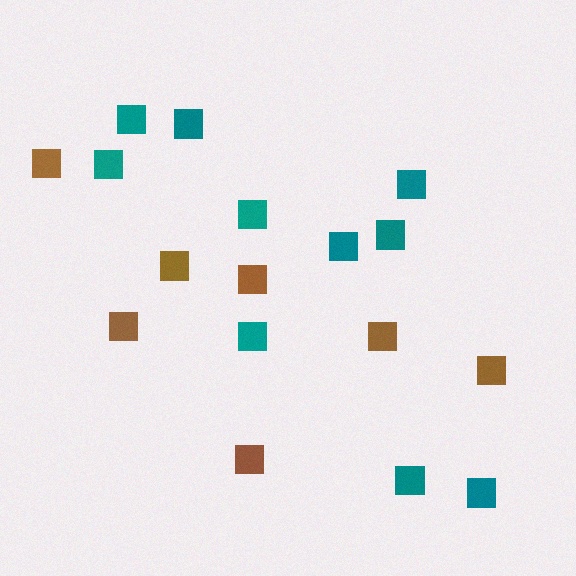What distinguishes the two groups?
There are 2 groups: one group of teal squares (10) and one group of brown squares (7).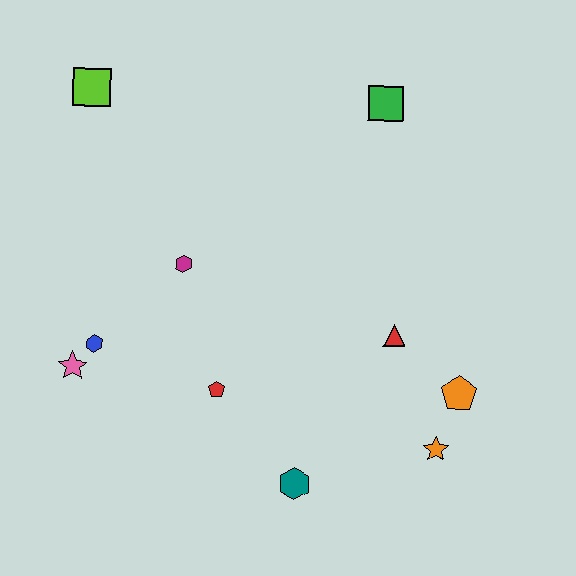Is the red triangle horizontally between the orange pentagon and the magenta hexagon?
Yes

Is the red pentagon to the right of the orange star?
No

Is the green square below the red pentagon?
No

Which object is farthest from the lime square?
The orange star is farthest from the lime square.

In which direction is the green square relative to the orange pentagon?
The green square is above the orange pentagon.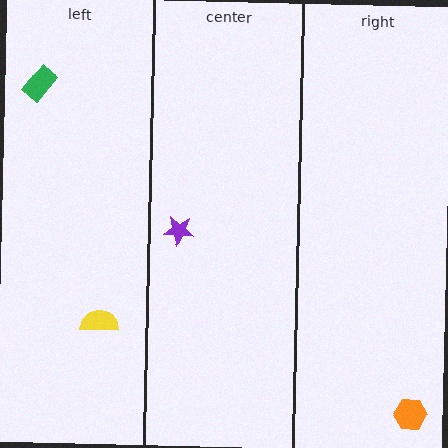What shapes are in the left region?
The green rectangle, the yellow semicircle.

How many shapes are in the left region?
2.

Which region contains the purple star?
The center region.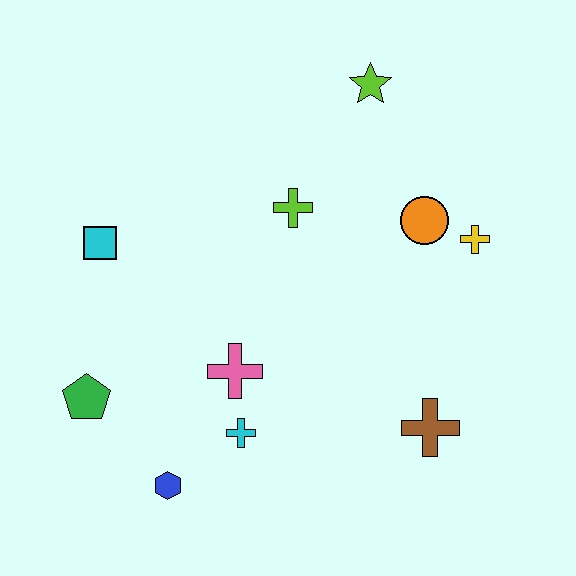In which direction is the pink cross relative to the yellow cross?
The pink cross is to the left of the yellow cross.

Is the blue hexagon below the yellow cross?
Yes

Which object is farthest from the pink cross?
The lime star is farthest from the pink cross.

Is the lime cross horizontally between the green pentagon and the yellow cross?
Yes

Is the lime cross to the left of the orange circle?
Yes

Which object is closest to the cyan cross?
The pink cross is closest to the cyan cross.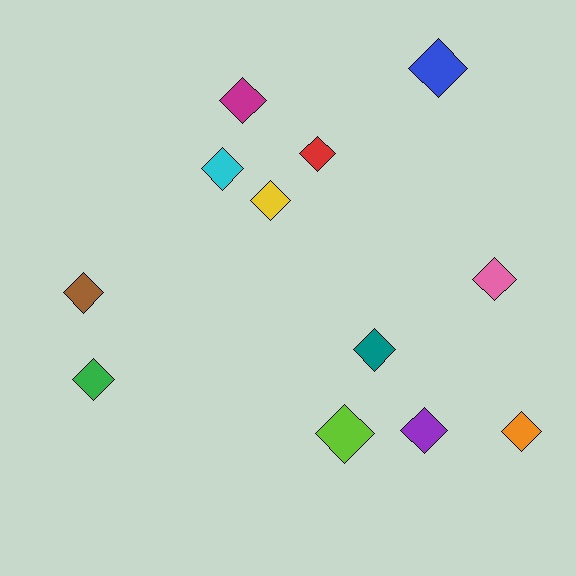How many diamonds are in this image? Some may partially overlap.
There are 12 diamonds.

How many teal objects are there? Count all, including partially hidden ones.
There is 1 teal object.